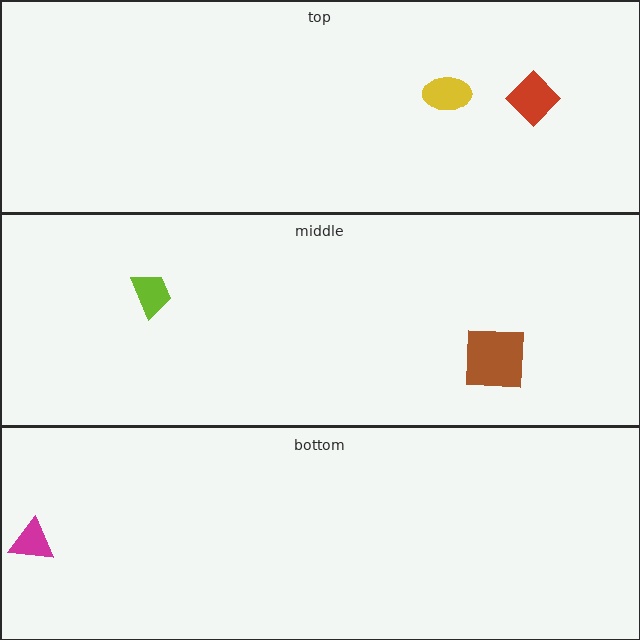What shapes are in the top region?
The red diamond, the yellow ellipse.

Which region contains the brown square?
The middle region.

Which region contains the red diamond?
The top region.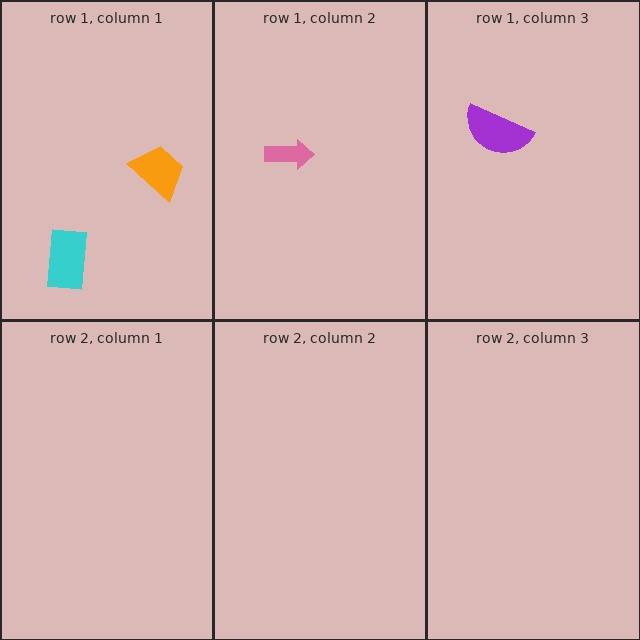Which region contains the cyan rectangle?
The row 1, column 1 region.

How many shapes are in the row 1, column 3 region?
1.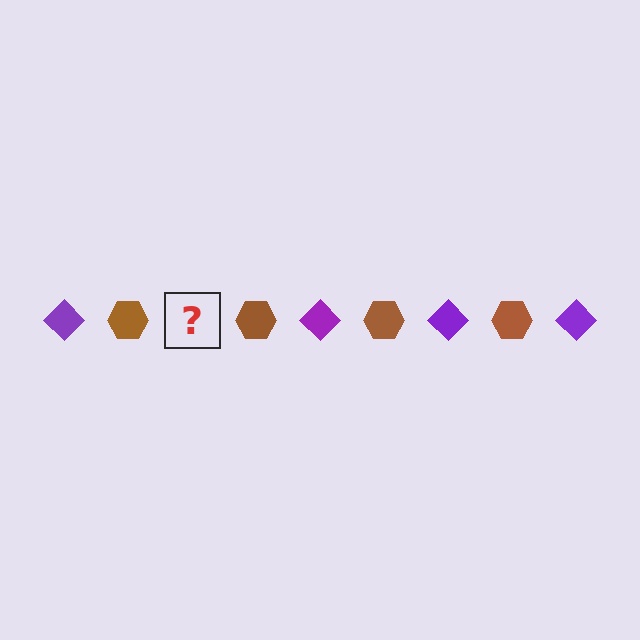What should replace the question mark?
The question mark should be replaced with a purple diamond.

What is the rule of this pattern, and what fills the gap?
The rule is that the pattern alternates between purple diamond and brown hexagon. The gap should be filled with a purple diamond.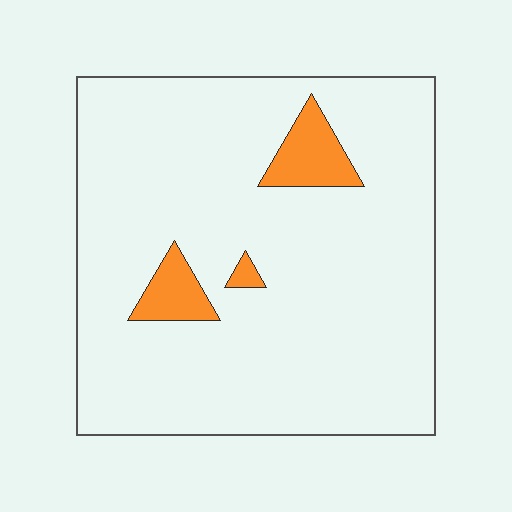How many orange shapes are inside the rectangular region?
3.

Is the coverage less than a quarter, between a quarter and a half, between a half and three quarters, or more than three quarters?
Less than a quarter.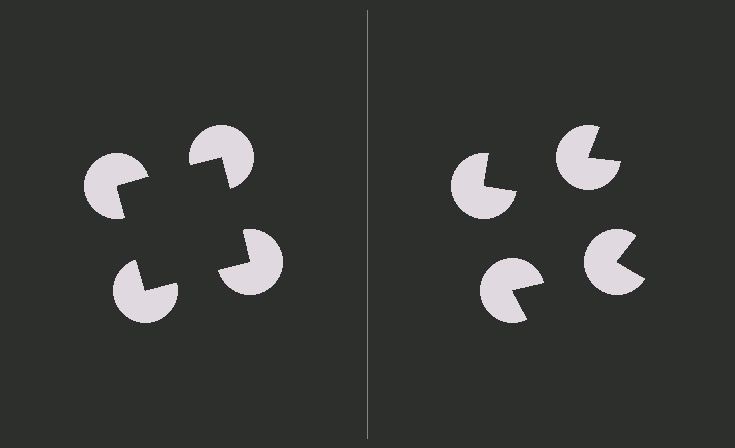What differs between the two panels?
The pac-man discs are positioned identically on both sides; only the wedge orientations differ. On the left they align to a square; on the right they are misaligned.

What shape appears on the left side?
An illusory square.